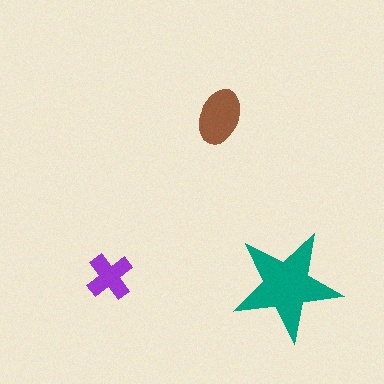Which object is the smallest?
The purple cross.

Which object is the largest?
The teal star.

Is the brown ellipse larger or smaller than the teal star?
Smaller.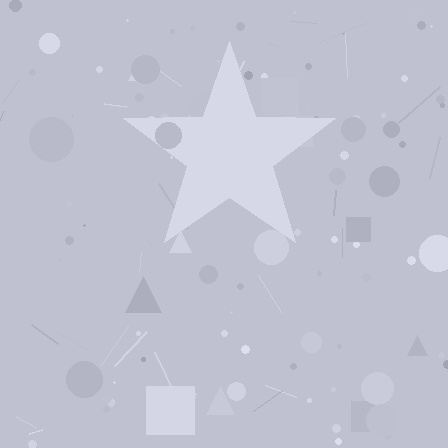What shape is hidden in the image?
A star is hidden in the image.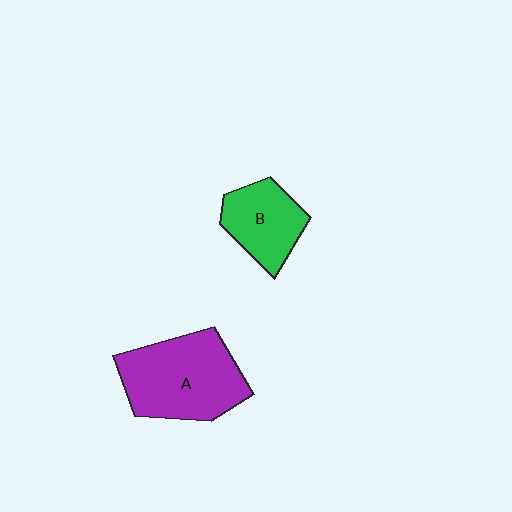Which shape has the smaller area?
Shape B (green).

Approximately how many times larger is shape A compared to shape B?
Approximately 1.7 times.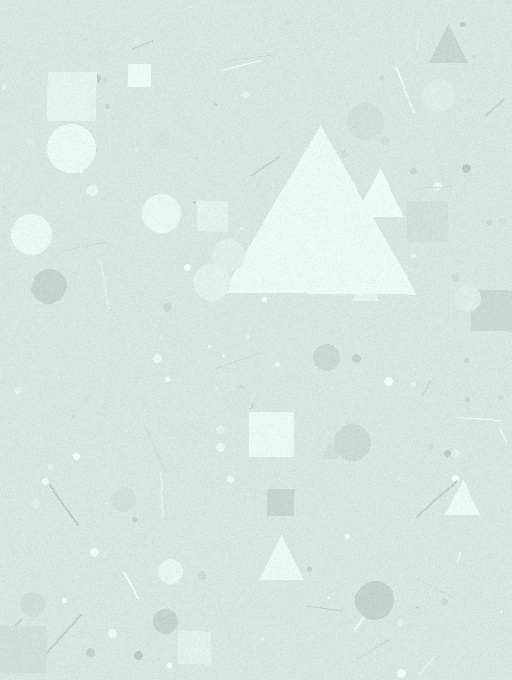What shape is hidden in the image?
A triangle is hidden in the image.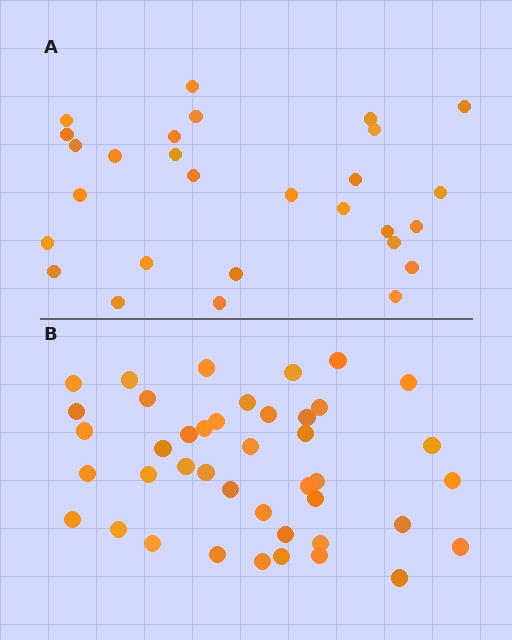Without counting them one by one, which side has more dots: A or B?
Region B (the bottom region) has more dots.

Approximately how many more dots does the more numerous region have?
Region B has approximately 15 more dots than region A.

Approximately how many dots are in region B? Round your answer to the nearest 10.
About 40 dots. (The exact count is 42, which rounds to 40.)